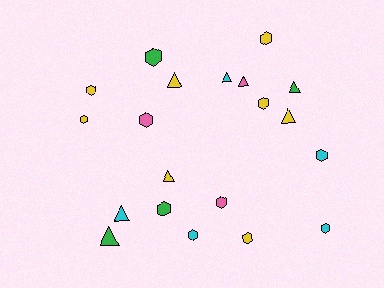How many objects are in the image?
There are 20 objects.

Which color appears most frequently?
Yellow, with 8 objects.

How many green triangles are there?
There are 2 green triangles.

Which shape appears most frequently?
Hexagon, with 12 objects.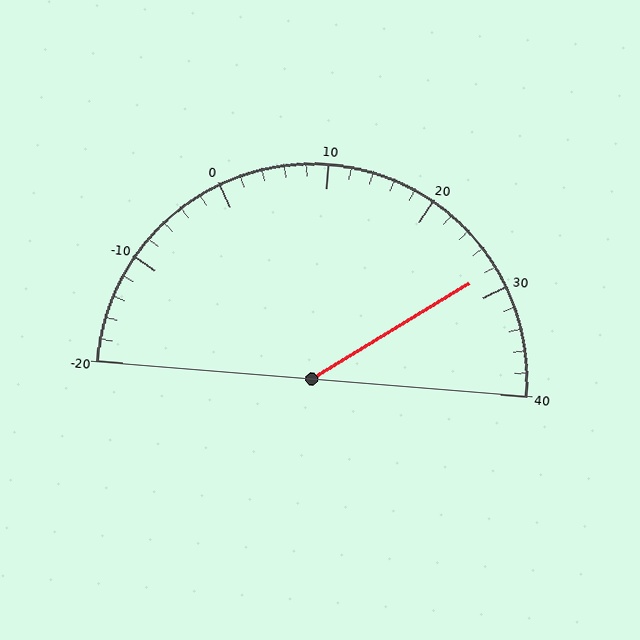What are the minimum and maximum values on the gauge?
The gauge ranges from -20 to 40.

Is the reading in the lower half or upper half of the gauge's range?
The reading is in the upper half of the range (-20 to 40).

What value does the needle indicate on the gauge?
The needle indicates approximately 28.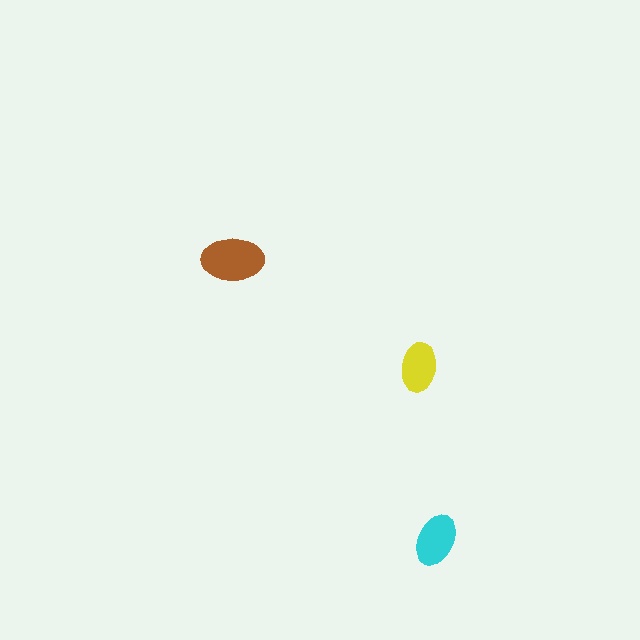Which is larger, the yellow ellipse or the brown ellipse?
The brown one.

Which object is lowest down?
The cyan ellipse is bottommost.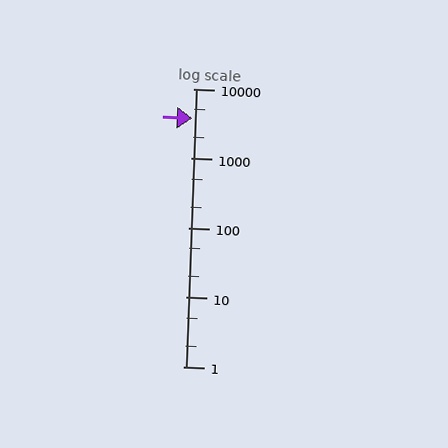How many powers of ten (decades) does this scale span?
The scale spans 4 decades, from 1 to 10000.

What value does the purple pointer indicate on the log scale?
The pointer indicates approximately 3800.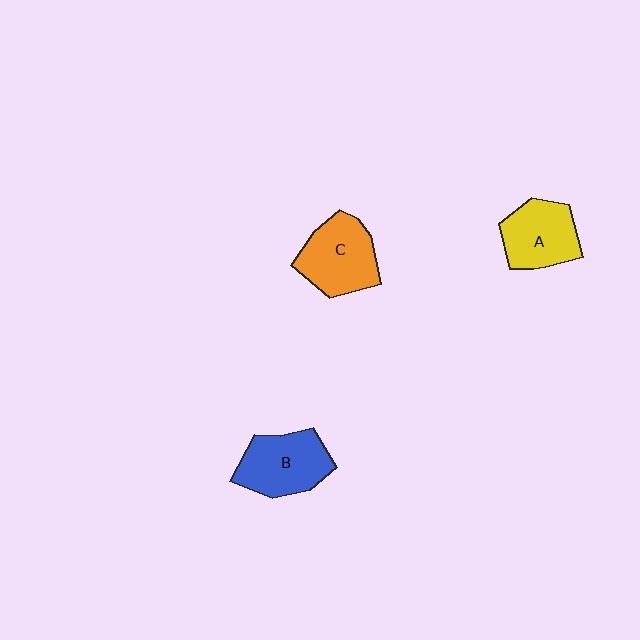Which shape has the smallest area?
Shape A (yellow).